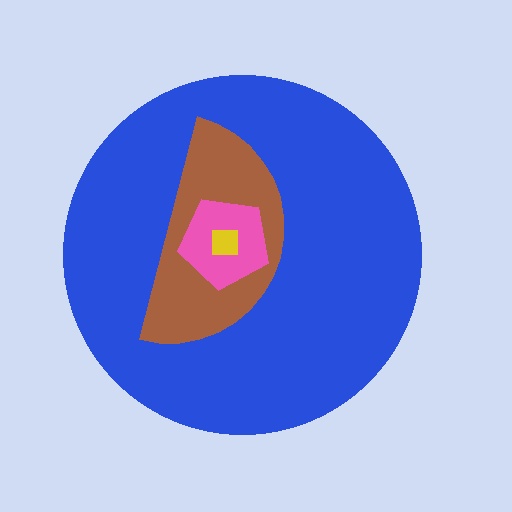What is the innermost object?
The yellow square.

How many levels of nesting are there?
4.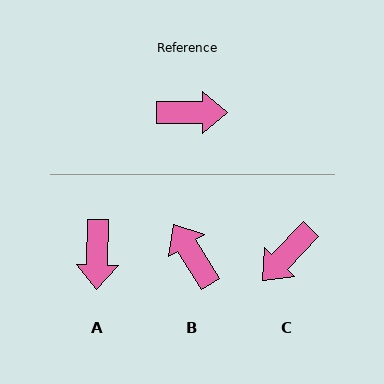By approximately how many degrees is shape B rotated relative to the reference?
Approximately 122 degrees counter-clockwise.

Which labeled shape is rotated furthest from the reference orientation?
C, about 133 degrees away.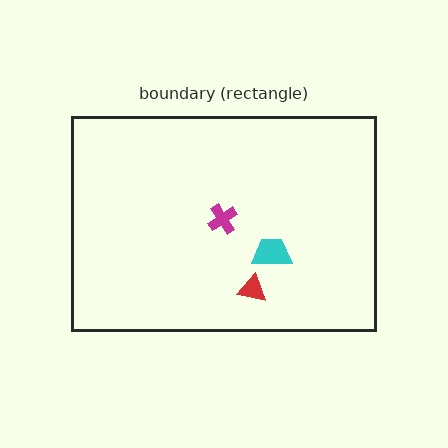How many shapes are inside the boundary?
3 inside, 0 outside.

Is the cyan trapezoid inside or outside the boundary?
Inside.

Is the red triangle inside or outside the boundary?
Inside.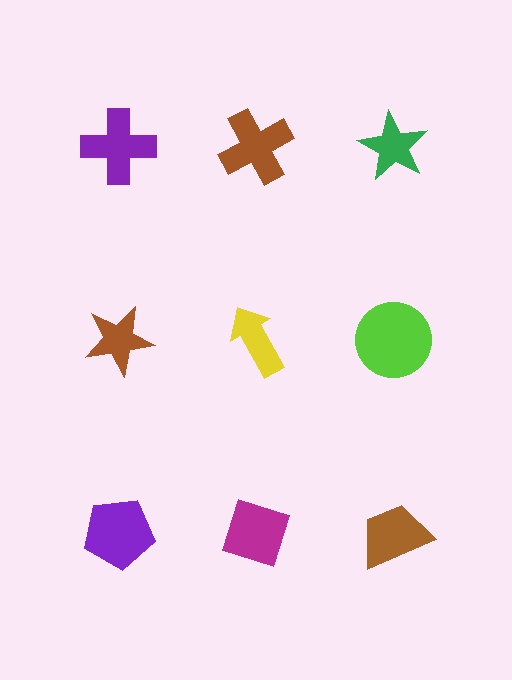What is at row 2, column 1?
A brown star.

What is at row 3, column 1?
A purple pentagon.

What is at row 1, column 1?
A purple cross.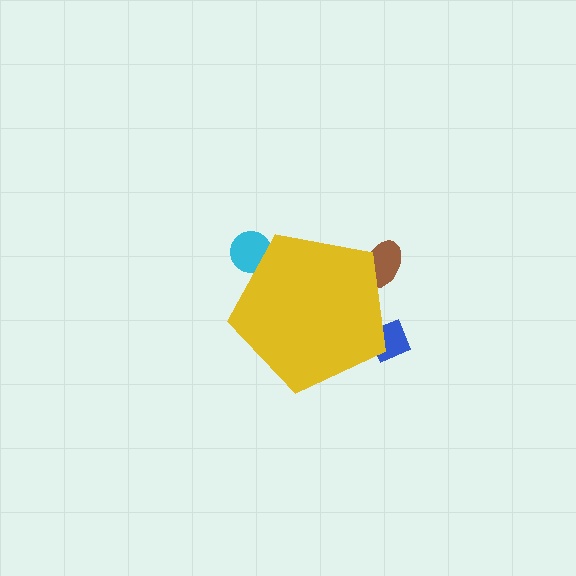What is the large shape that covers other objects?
A yellow pentagon.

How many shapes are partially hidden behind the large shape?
3 shapes are partially hidden.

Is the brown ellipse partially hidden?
Yes, the brown ellipse is partially hidden behind the yellow pentagon.